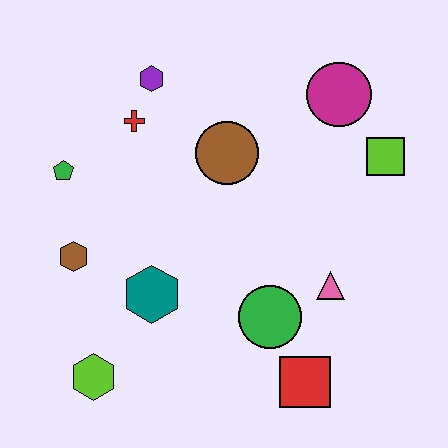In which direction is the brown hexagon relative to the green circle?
The brown hexagon is to the left of the green circle.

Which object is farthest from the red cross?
The red square is farthest from the red cross.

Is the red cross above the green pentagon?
Yes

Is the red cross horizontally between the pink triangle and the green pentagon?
Yes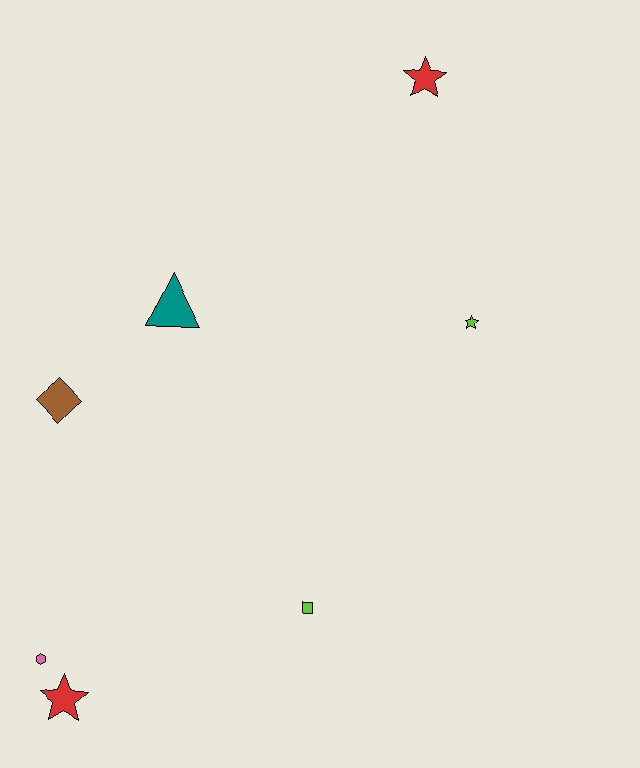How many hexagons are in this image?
There is 1 hexagon.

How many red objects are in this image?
There are 2 red objects.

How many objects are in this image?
There are 7 objects.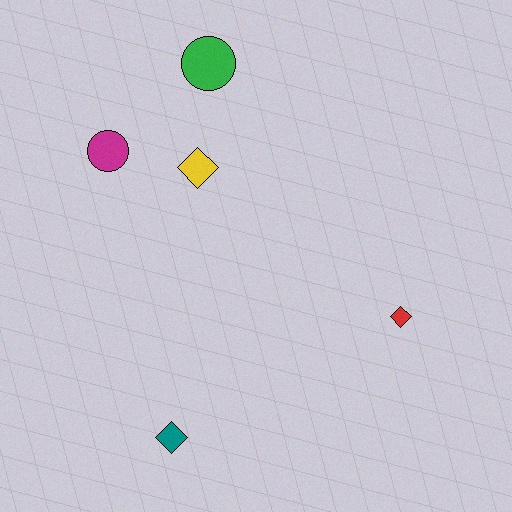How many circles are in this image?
There are 2 circles.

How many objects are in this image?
There are 5 objects.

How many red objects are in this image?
There is 1 red object.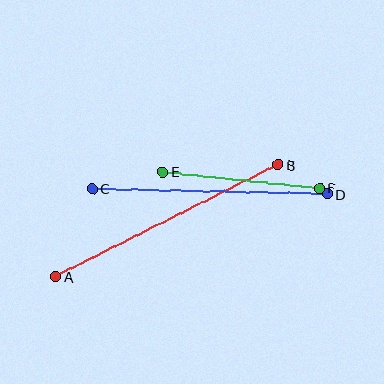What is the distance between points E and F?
The distance is approximately 157 pixels.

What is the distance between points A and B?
The distance is approximately 249 pixels.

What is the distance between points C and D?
The distance is approximately 235 pixels.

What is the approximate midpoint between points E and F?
The midpoint is at approximately (241, 180) pixels.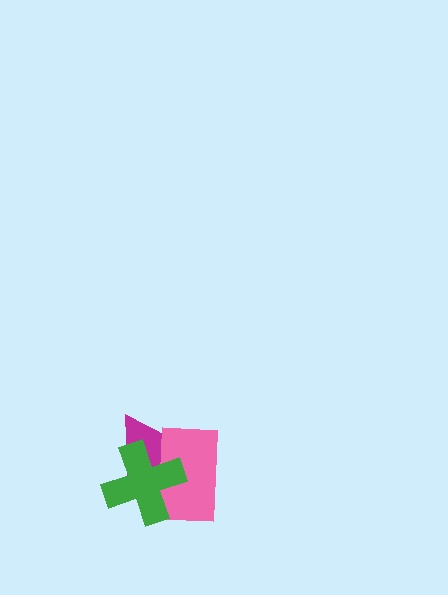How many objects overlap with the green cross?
2 objects overlap with the green cross.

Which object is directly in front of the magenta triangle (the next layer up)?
The pink rectangle is directly in front of the magenta triangle.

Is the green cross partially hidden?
No, no other shape covers it.